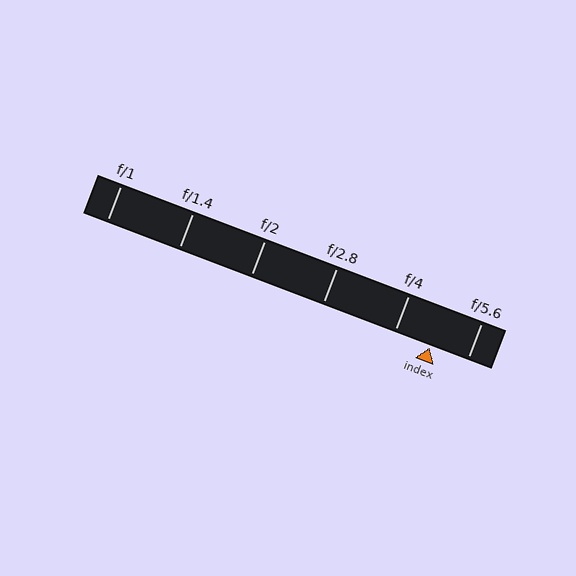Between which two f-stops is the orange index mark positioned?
The index mark is between f/4 and f/5.6.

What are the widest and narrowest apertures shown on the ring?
The widest aperture shown is f/1 and the narrowest is f/5.6.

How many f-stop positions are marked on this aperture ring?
There are 6 f-stop positions marked.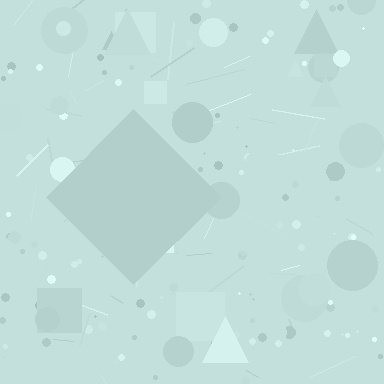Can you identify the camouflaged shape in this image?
The camouflaged shape is a diamond.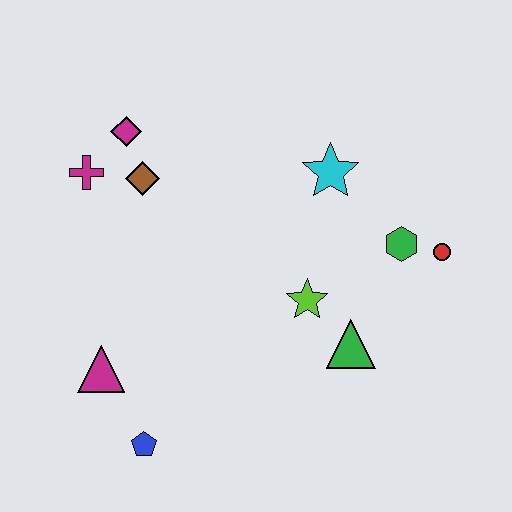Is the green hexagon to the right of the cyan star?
Yes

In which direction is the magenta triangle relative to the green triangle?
The magenta triangle is to the left of the green triangle.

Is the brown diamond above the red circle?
Yes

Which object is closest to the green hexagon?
The red circle is closest to the green hexagon.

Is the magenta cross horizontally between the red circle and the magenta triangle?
No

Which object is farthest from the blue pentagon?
The red circle is farthest from the blue pentagon.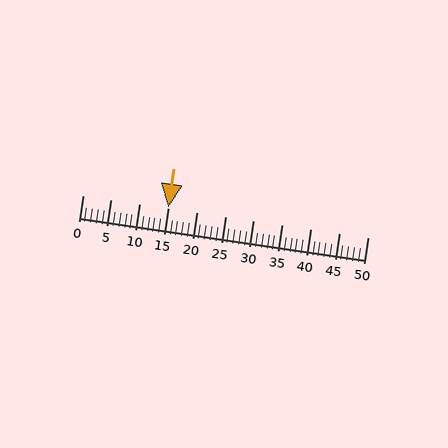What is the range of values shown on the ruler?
The ruler shows values from 0 to 50.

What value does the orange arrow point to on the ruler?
The orange arrow points to approximately 15.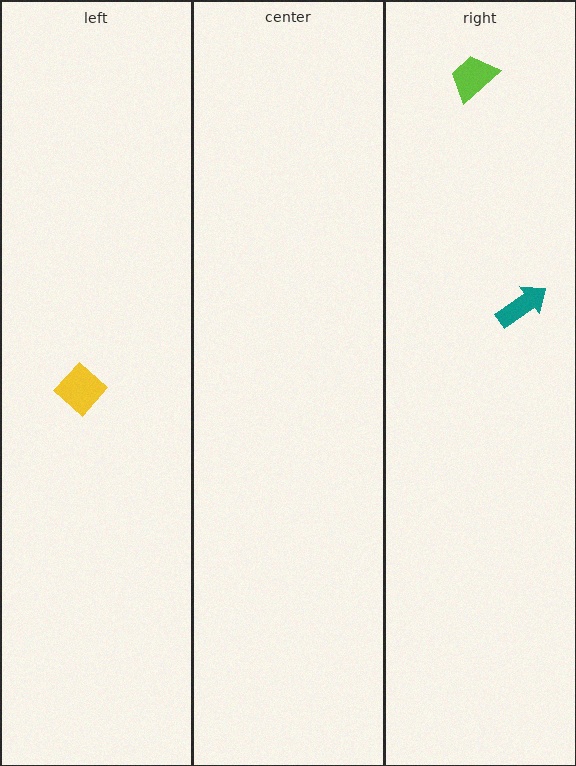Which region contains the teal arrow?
The right region.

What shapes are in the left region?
The yellow diamond.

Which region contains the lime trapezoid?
The right region.